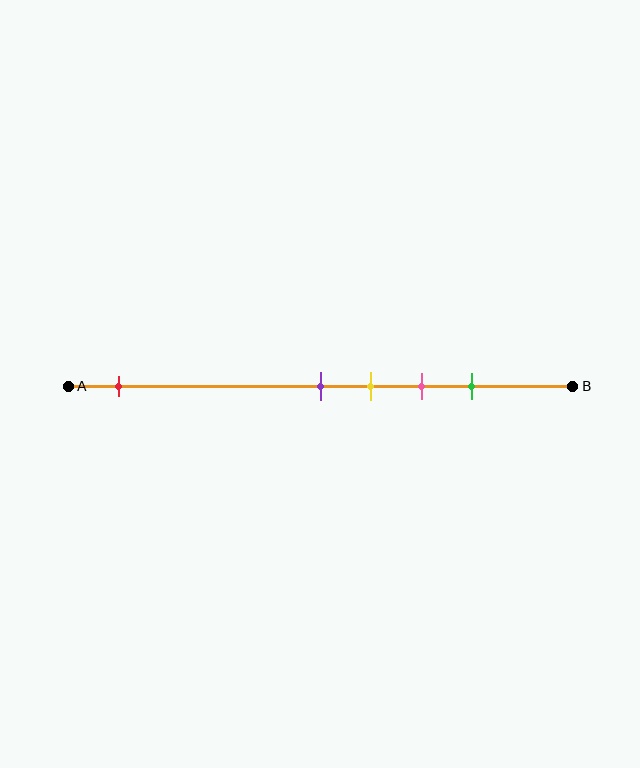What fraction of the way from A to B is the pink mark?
The pink mark is approximately 70% (0.7) of the way from A to B.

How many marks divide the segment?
There are 5 marks dividing the segment.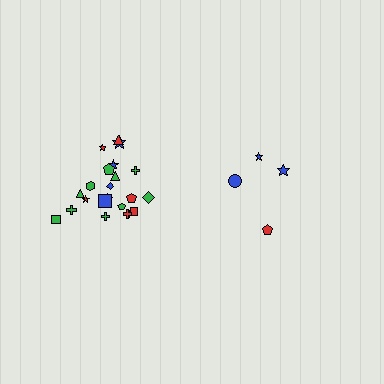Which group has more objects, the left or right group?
The left group.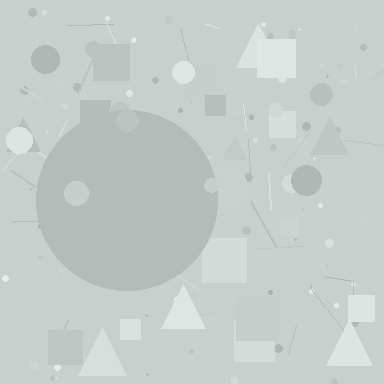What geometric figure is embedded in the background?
A circle is embedded in the background.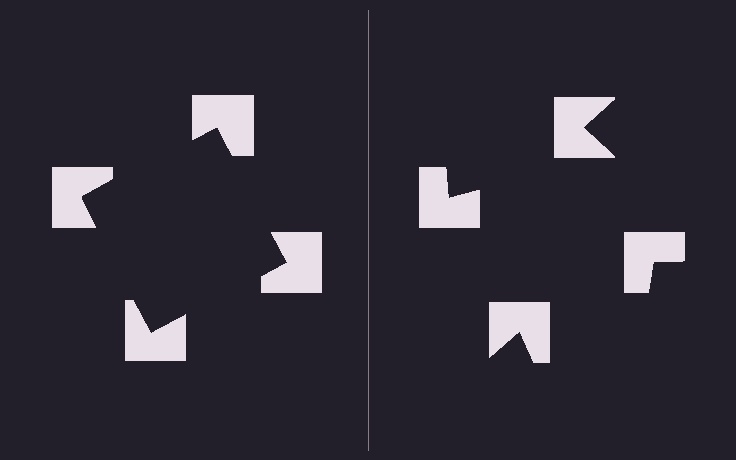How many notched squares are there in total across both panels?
8 — 4 on each side.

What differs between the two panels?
The notched squares are positioned identically on both sides; only the wedge orientations differ. On the left they align to a square; on the right they are misaligned.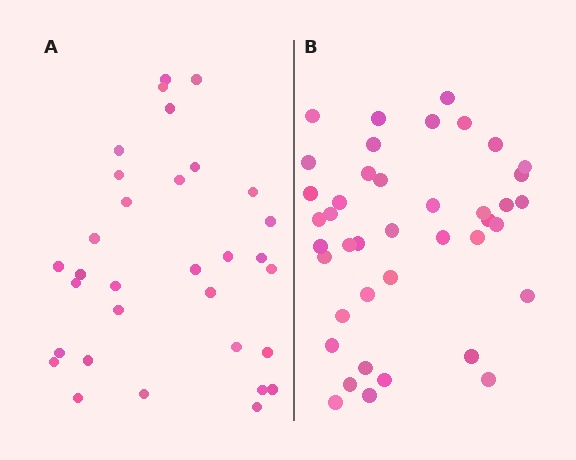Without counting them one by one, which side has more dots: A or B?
Region B (the right region) has more dots.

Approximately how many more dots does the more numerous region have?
Region B has roughly 8 or so more dots than region A.